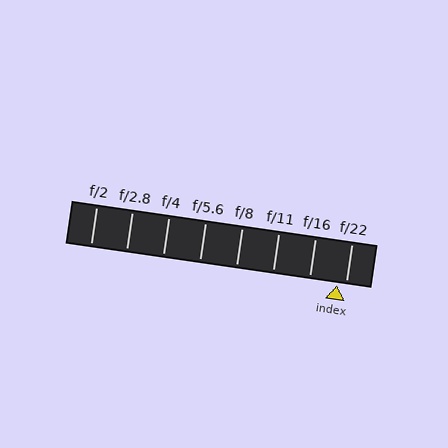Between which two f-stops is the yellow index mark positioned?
The index mark is between f/16 and f/22.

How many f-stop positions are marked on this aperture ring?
There are 8 f-stop positions marked.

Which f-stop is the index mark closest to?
The index mark is closest to f/22.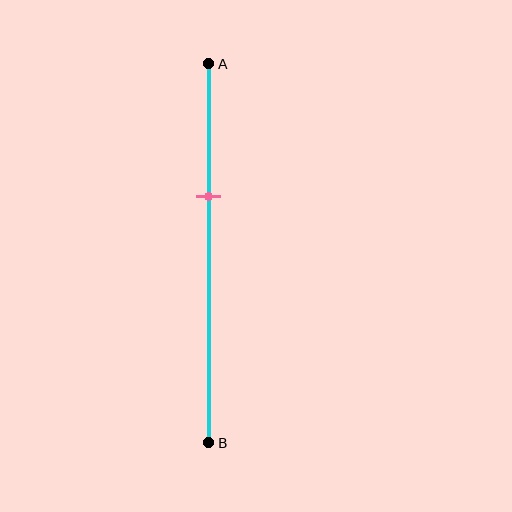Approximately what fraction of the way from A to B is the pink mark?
The pink mark is approximately 35% of the way from A to B.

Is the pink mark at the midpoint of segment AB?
No, the mark is at about 35% from A, not at the 50% midpoint.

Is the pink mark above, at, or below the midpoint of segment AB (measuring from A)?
The pink mark is above the midpoint of segment AB.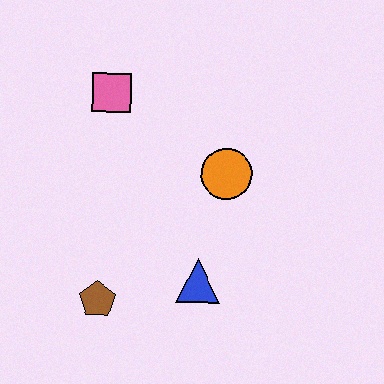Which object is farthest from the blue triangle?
The pink square is farthest from the blue triangle.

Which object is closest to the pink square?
The orange circle is closest to the pink square.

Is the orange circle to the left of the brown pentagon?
No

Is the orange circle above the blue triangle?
Yes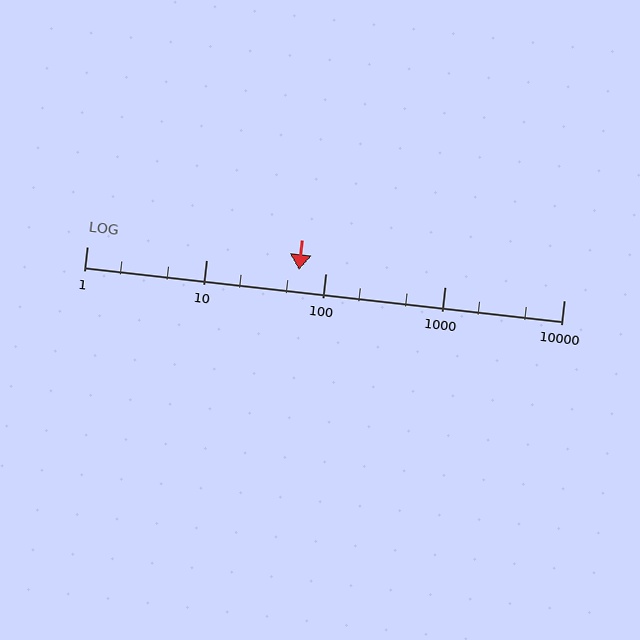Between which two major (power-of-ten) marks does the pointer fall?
The pointer is between 10 and 100.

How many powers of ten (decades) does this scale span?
The scale spans 4 decades, from 1 to 10000.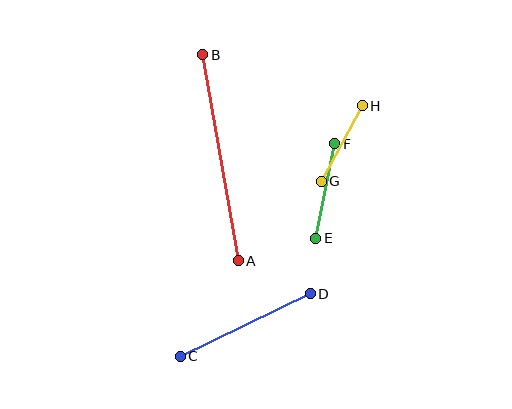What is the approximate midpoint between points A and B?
The midpoint is at approximately (221, 158) pixels.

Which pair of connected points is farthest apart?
Points A and B are farthest apart.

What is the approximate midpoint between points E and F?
The midpoint is at approximately (325, 191) pixels.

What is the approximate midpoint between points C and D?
The midpoint is at approximately (245, 325) pixels.